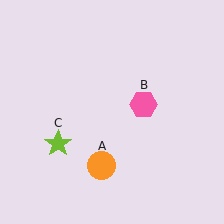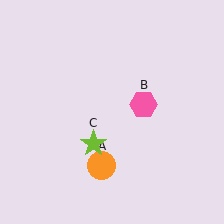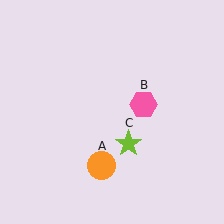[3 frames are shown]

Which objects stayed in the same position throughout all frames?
Orange circle (object A) and pink hexagon (object B) remained stationary.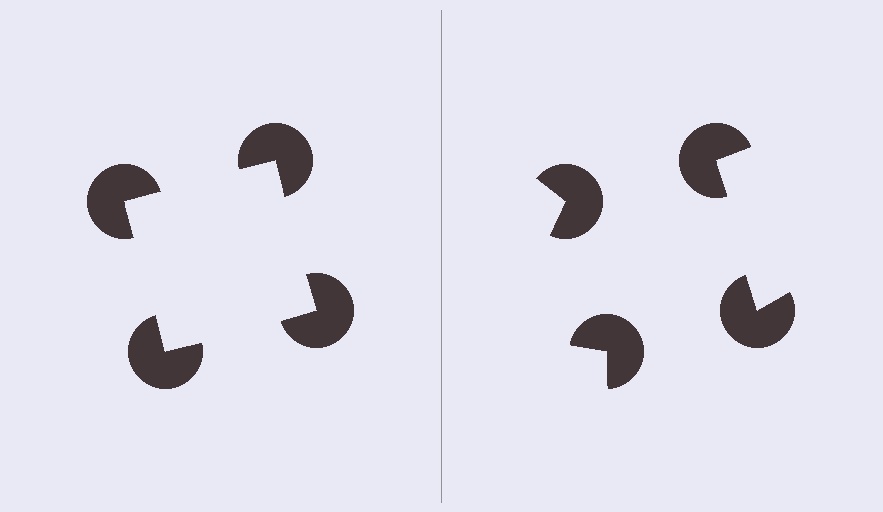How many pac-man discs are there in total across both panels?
8 — 4 on each side.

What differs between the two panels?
The pac-man discs are positioned identically on both sides; only the wedge orientations differ. On the left they align to a square; on the right they are misaligned.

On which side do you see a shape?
An illusory square appears on the left side. On the right side the wedge cuts are rotated, so no coherent shape forms.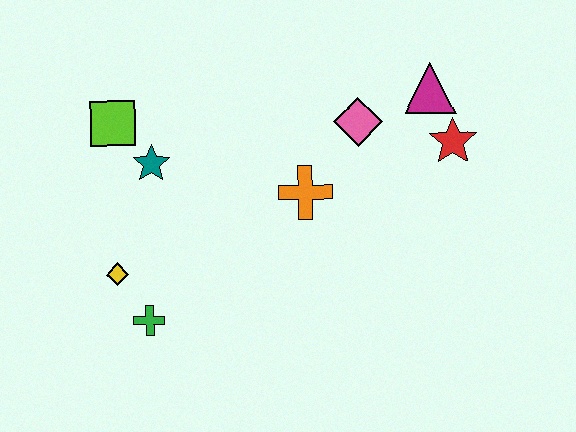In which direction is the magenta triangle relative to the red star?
The magenta triangle is above the red star.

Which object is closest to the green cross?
The yellow diamond is closest to the green cross.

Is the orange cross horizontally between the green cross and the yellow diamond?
No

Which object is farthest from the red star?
The yellow diamond is farthest from the red star.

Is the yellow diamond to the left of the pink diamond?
Yes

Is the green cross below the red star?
Yes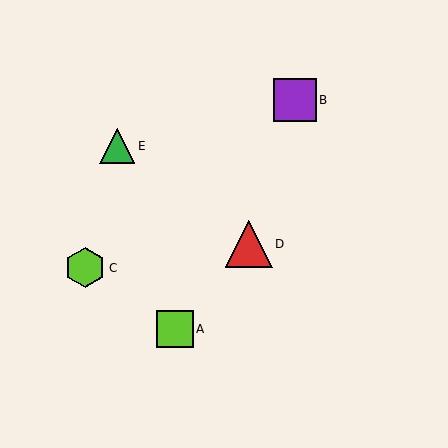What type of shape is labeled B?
Shape B is a purple square.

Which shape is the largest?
The red triangle (labeled D) is the largest.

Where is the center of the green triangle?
The center of the green triangle is at (117, 146).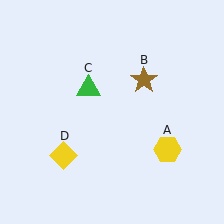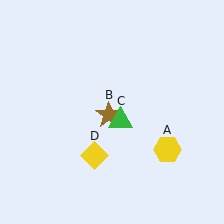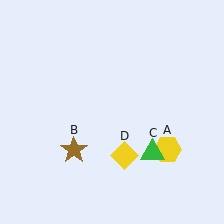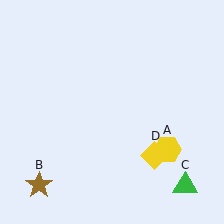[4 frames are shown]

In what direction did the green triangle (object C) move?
The green triangle (object C) moved down and to the right.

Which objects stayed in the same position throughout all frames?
Yellow hexagon (object A) remained stationary.